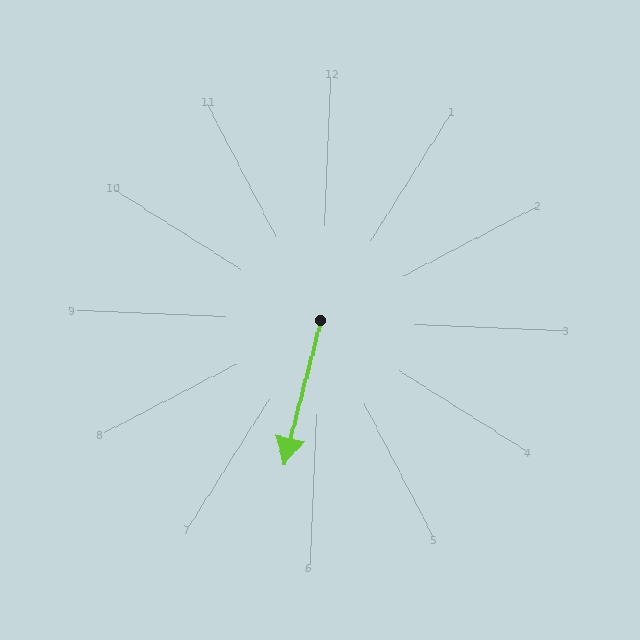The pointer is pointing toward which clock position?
Roughly 6 o'clock.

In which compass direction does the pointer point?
South.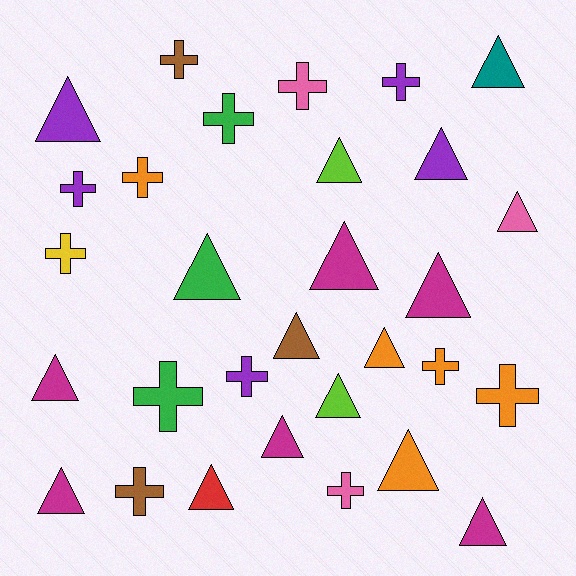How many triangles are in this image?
There are 17 triangles.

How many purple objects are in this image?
There are 5 purple objects.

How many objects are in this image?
There are 30 objects.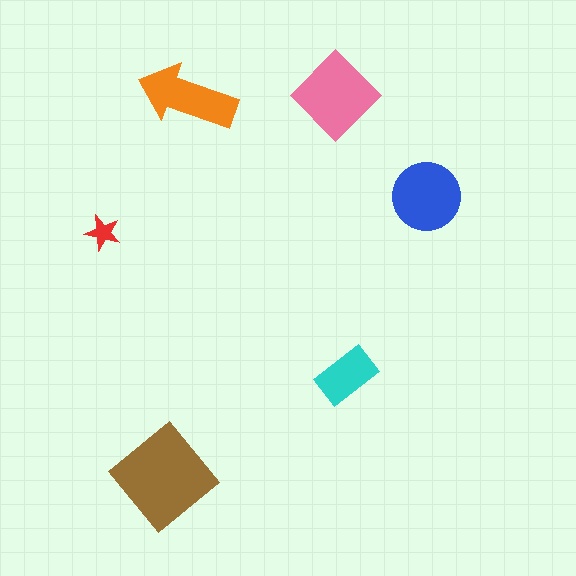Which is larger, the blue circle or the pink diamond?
The pink diamond.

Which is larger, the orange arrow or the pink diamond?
The pink diamond.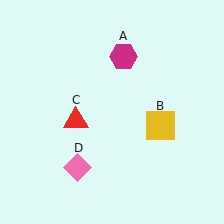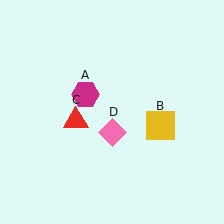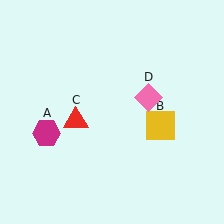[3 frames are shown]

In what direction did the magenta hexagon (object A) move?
The magenta hexagon (object A) moved down and to the left.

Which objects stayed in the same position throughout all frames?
Yellow square (object B) and red triangle (object C) remained stationary.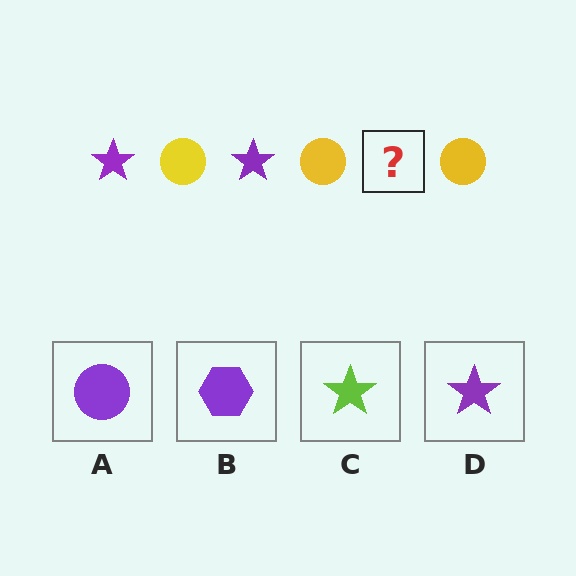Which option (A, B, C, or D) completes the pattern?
D.